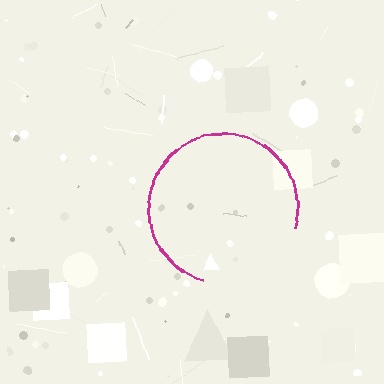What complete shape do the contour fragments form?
The contour fragments form a circle.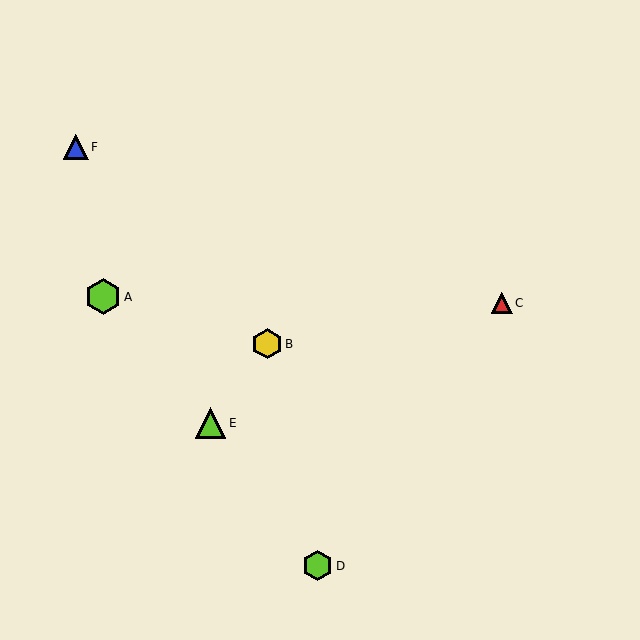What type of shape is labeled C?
Shape C is a red triangle.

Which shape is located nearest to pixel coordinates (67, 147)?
The blue triangle (labeled F) at (76, 147) is nearest to that location.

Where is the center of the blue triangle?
The center of the blue triangle is at (76, 147).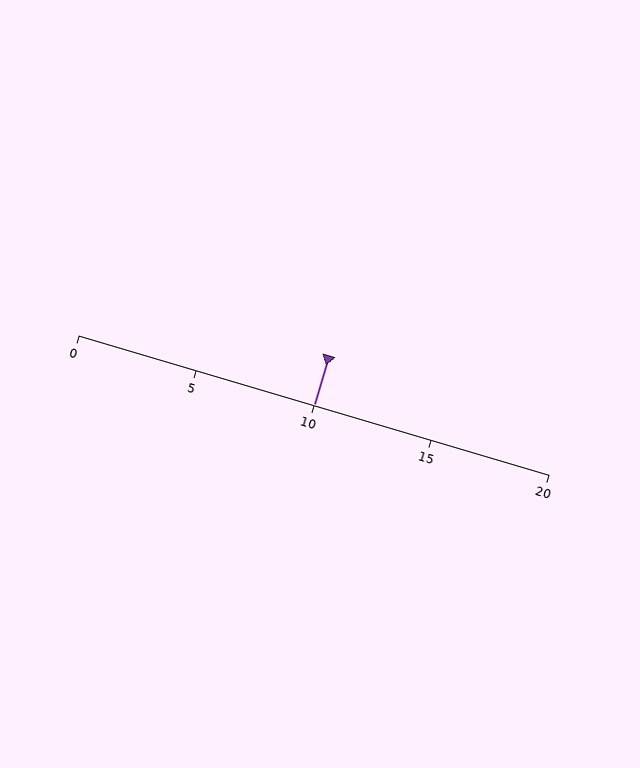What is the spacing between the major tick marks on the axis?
The major ticks are spaced 5 apart.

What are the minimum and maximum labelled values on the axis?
The axis runs from 0 to 20.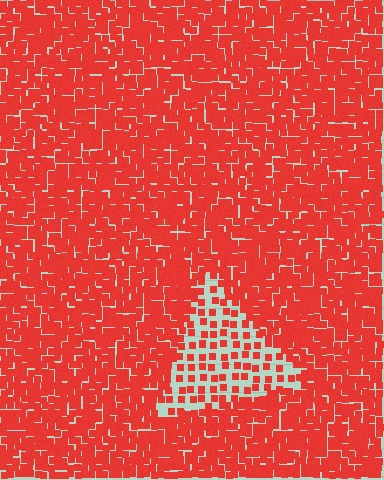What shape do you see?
I see a triangle.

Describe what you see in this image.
The image contains small red elements arranged at two different densities. A triangle-shaped region is visible where the elements are less densely packed than the surrounding area.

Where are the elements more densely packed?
The elements are more densely packed outside the triangle boundary.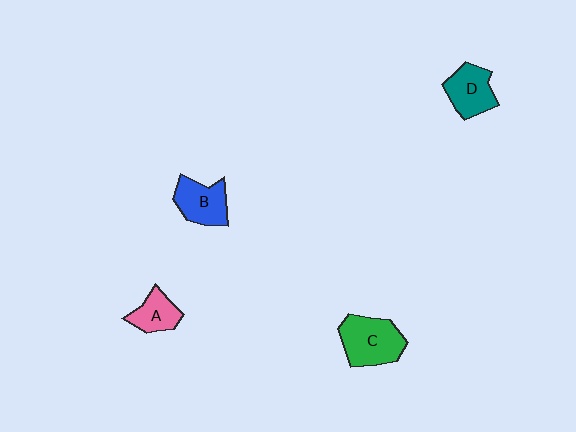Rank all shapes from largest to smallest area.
From largest to smallest: C (green), B (blue), D (teal), A (pink).